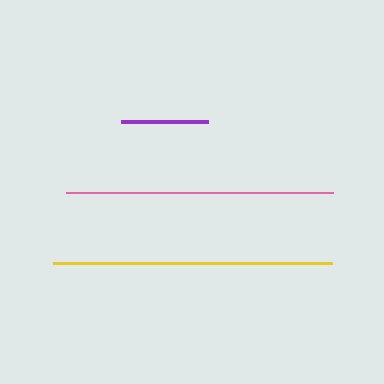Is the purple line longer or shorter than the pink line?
The pink line is longer than the purple line.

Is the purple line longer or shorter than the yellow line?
The yellow line is longer than the purple line.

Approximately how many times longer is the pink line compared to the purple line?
The pink line is approximately 3.1 times the length of the purple line.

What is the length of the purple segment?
The purple segment is approximately 87 pixels long.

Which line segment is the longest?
The yellow line is the longest at approximately 279 pixels.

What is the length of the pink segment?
The pink segment is approximately 267 pixels long.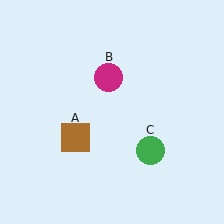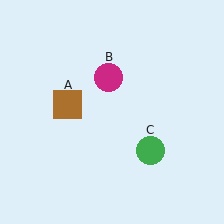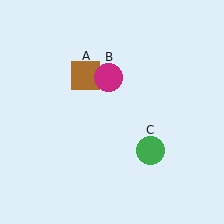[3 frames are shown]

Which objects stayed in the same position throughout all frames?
Magenta circle (object B) and green circle (object C) remained stationary.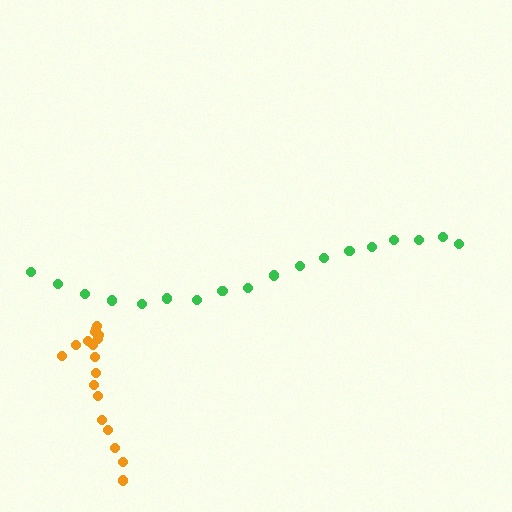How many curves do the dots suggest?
There are 2 distinct paths.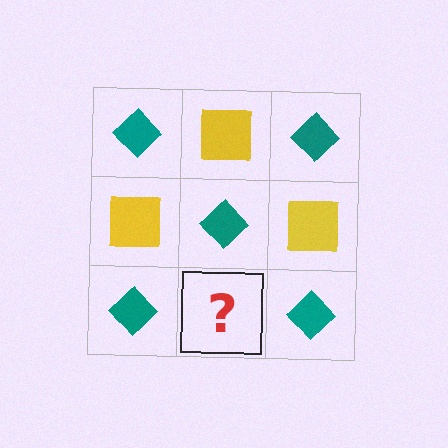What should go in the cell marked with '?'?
The missing cell should contain a yellow square.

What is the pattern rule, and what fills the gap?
The rule is that it alternates teal diamond and yellow square in a checkerboard pattern. The gap should be filled with a yellow square.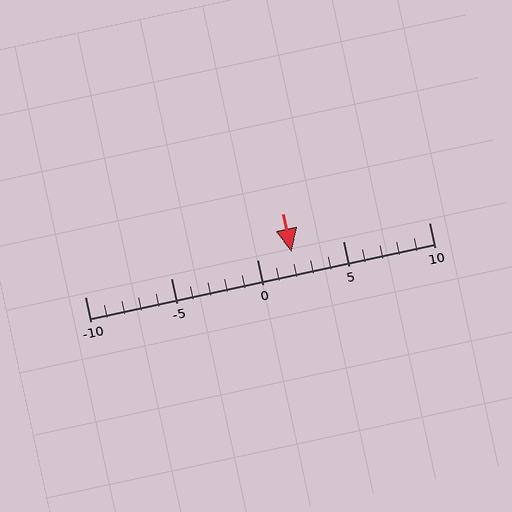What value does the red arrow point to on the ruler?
The red arrow points to approximately 2.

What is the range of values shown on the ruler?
The ruler shows values from -10 to 10.